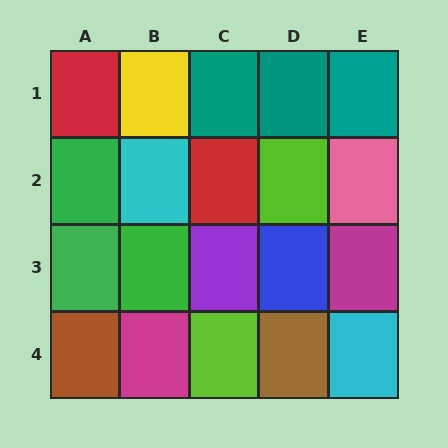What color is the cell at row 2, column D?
Lime.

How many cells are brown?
2 cells are brown.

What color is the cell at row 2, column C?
Red.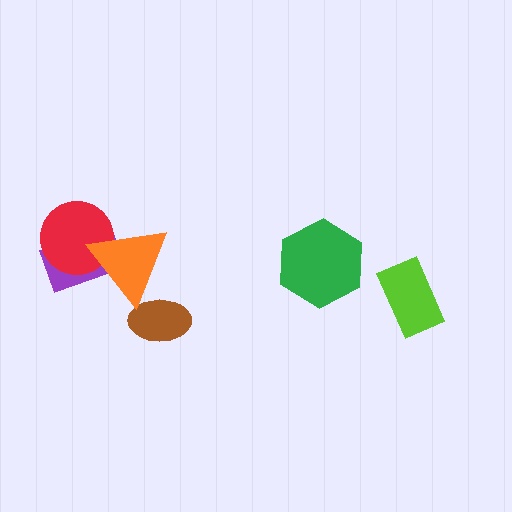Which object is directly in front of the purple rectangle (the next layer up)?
The red circle is directly in front of the purple rectangle.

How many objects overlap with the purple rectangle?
2 objects overlap with the purple rectangle.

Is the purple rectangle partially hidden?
Yes, it is partially covered by another shape.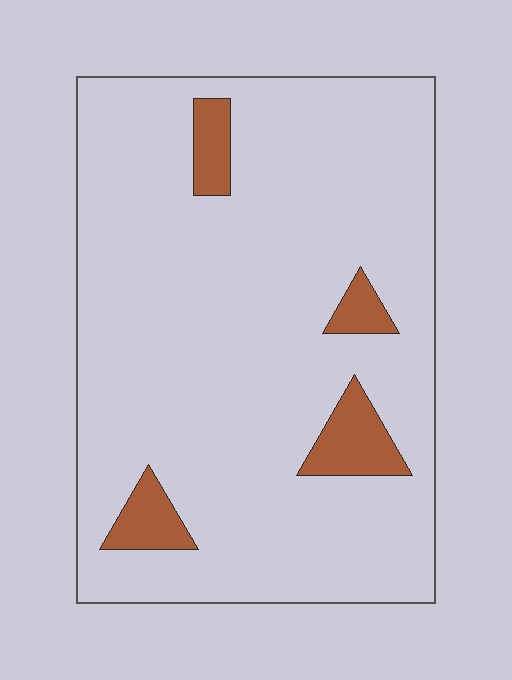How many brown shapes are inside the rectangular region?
4.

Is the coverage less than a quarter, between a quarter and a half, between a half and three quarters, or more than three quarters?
Less than a quarter.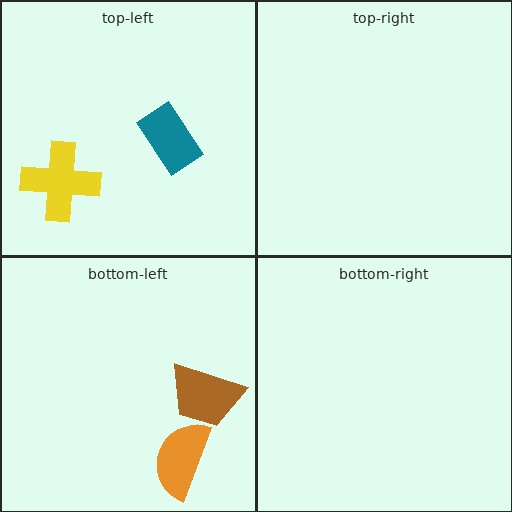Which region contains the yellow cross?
The top-left region.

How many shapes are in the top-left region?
2.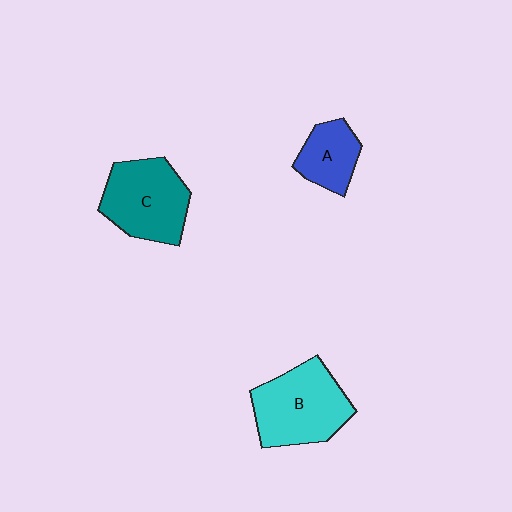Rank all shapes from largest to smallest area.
From largest to smallest: B (cyan), C (teal), A (blue).